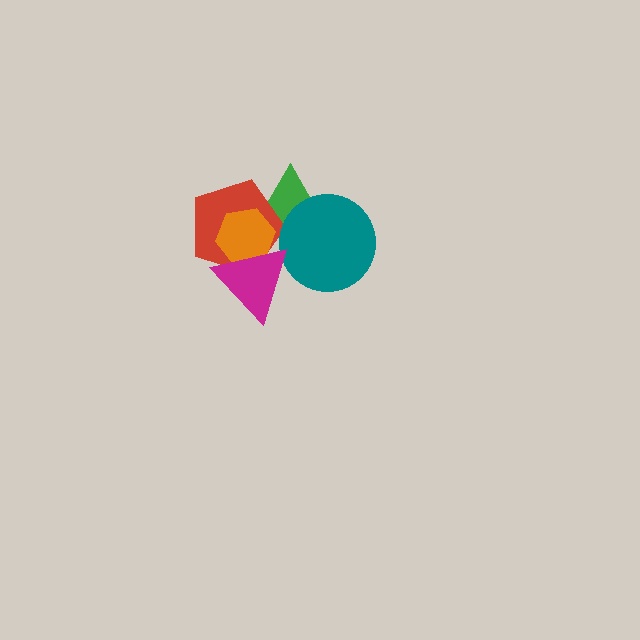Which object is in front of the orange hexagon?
The magenta triangle is in front of the orange hexagon.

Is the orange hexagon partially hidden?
Yes, it is partially covered by another shape.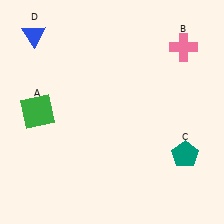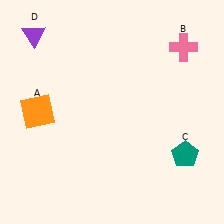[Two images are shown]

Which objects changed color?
A changed from green to orange. D changed from blue to purple.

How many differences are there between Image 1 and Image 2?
There are 2 differences between the two images.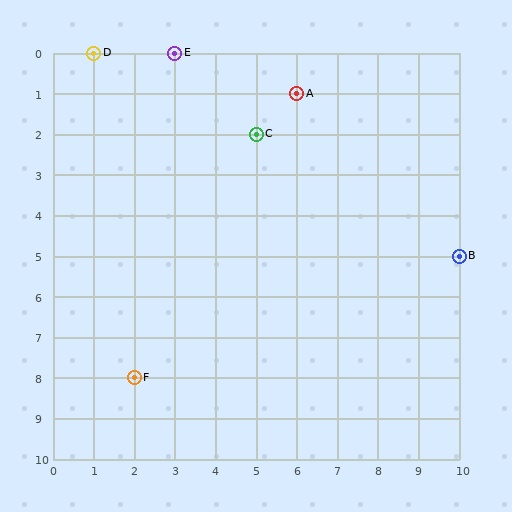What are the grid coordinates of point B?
Point B is at grid coordinates (10, 5).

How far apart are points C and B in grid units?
Points C and B are 5 columns and 3 rows apart (about 5.8 grid units diagonally).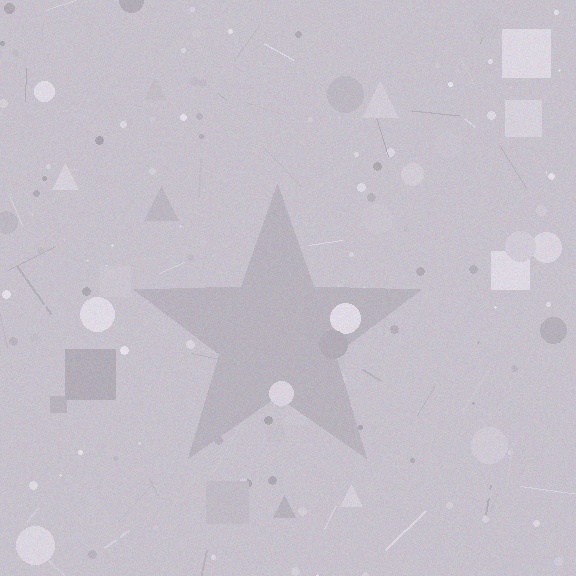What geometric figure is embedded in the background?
A star is embedded in the background.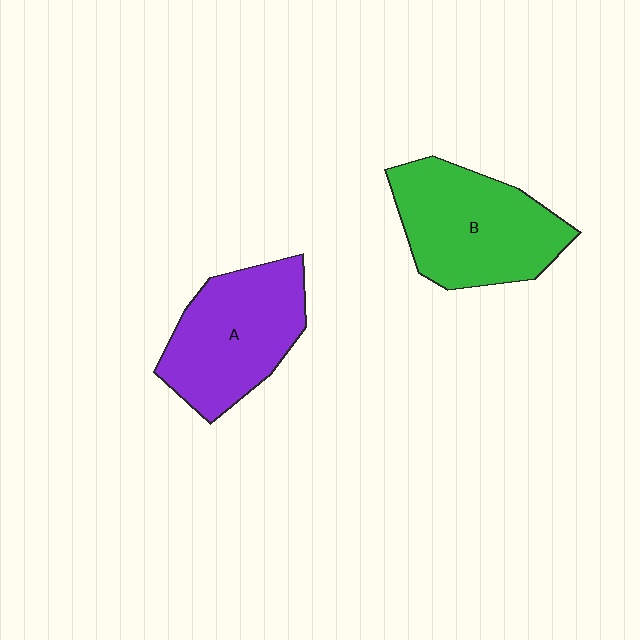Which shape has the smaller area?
Shape A (purple).